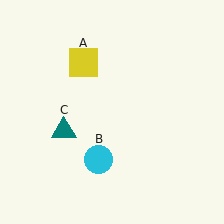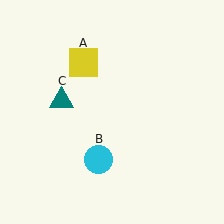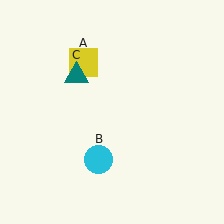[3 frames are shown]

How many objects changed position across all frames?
1 object changed position: teal triangle (object C).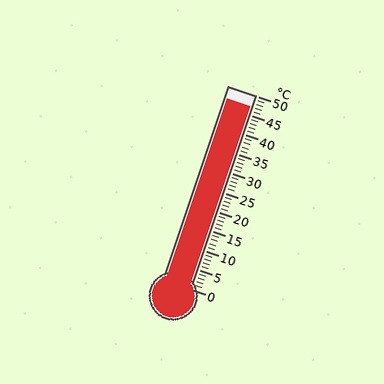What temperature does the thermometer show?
The thermometer shows approximately 47°C.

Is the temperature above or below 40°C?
The temperature is above 40°C.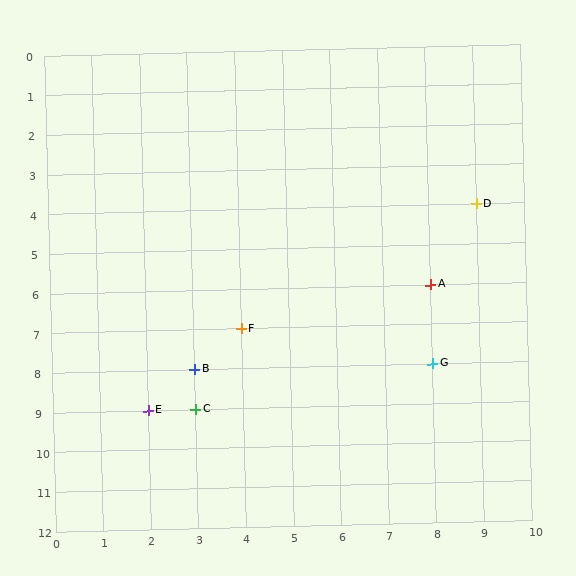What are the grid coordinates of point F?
Point F is at grid coordinates (4, 7).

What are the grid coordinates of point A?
Point A is at grid coordinates (8, 6).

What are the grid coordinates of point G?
Point G is at grid coordinates (8, 8).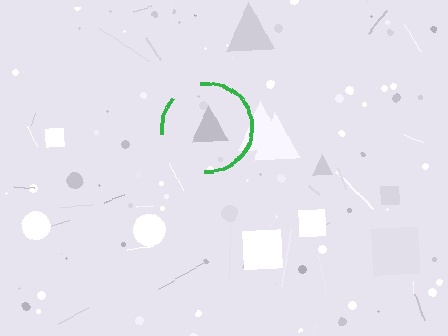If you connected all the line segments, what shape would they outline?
They would outline a circle.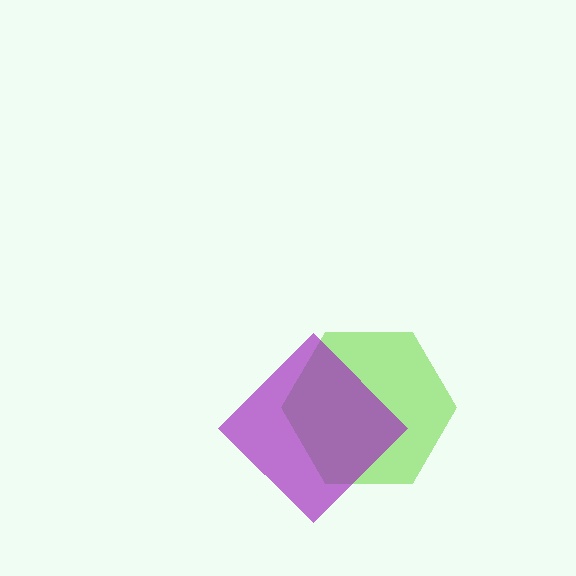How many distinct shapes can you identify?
There are 2 distinct shapes: a lime hexagon, a purple diamond.